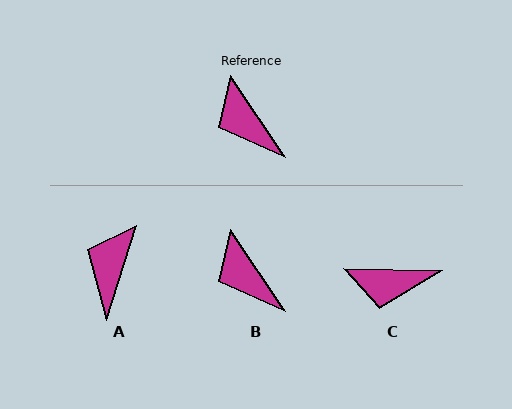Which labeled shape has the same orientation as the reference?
B.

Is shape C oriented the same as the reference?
No, it is off by about 55 degrees.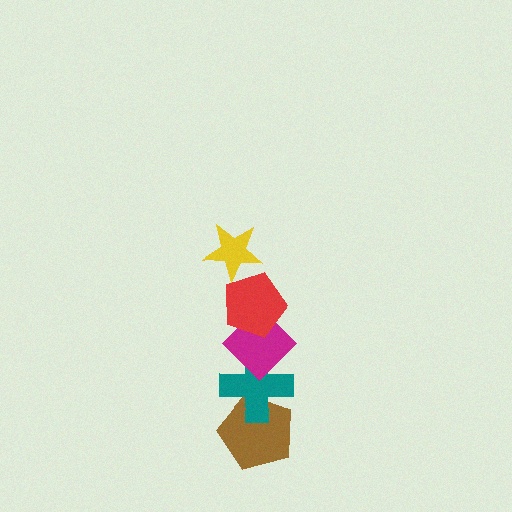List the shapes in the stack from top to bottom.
From top to bottom: the yellow star, the red pentagon, the magenta diamond, the teal cross, the brown pentagon.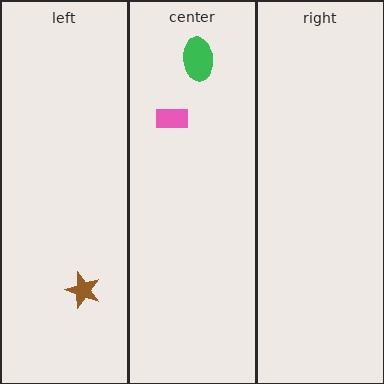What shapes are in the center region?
The pink rectangle, the green ellipse.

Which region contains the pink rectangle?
The center region.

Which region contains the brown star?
The left region.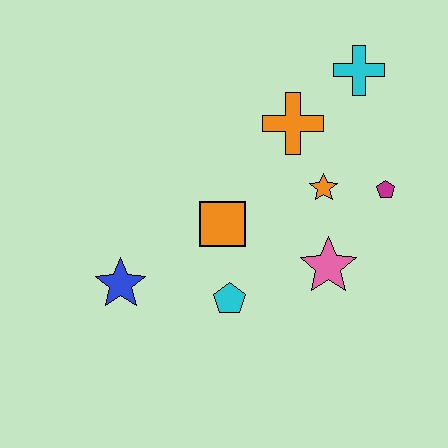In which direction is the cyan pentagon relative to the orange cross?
The cyan pentagon is below the orange cross.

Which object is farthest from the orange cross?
The blue star is farthest from the orange cross.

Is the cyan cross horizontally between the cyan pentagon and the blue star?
No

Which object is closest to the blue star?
The cyan pentagon is closest to the blue star.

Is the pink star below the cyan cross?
Yes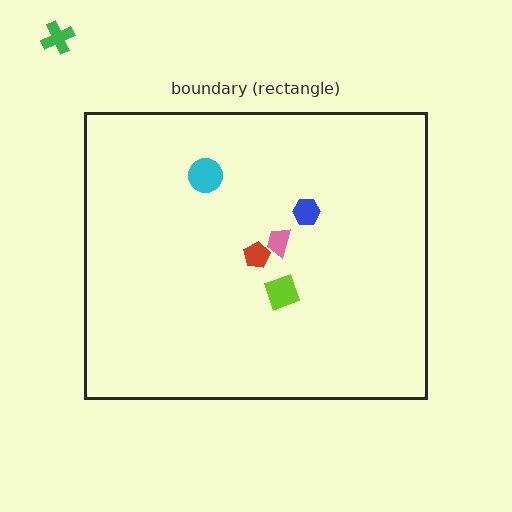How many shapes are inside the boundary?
5 inside, 1 outside.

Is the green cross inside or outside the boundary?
Outside.